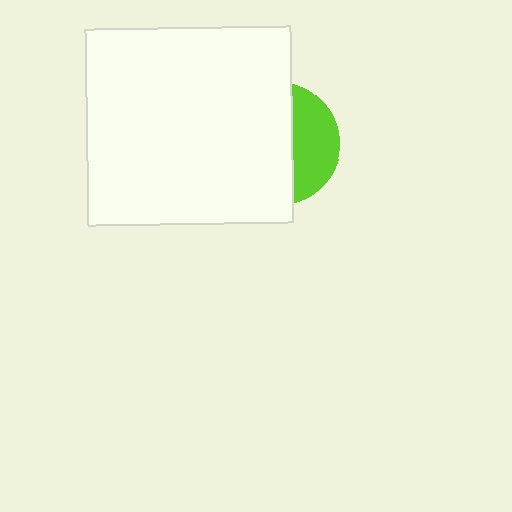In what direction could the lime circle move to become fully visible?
The lime circle could move right. That would shift it out from behind the white rectangle entirely.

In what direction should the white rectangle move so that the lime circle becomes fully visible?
The white rectangle should move left. That is the shortest direction to clear the overlap and leave the lime circle fully visible.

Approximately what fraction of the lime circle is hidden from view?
Roughly 65% of the lime circle is hidden behind the white rectangle.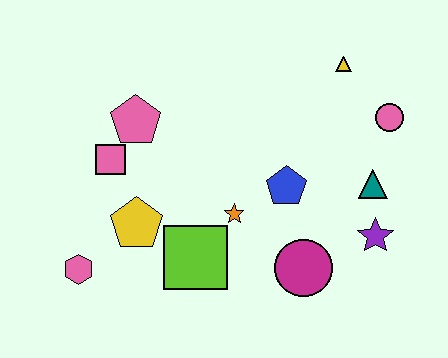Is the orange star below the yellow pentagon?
No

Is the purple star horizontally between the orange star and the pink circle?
Yes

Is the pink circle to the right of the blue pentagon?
Yes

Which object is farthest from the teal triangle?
The pink hexagon is farthest from the teal triangle.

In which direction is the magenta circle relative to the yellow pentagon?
The magenta circle is to the right of the yellow pentagon.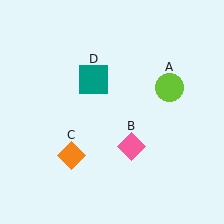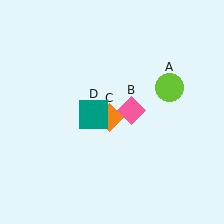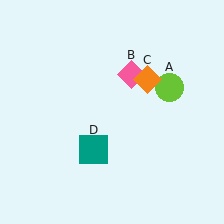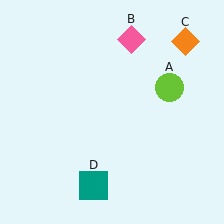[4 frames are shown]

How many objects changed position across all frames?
3 objects changed position: pink diamond (object B), orange diamond (object C), teal square (object D).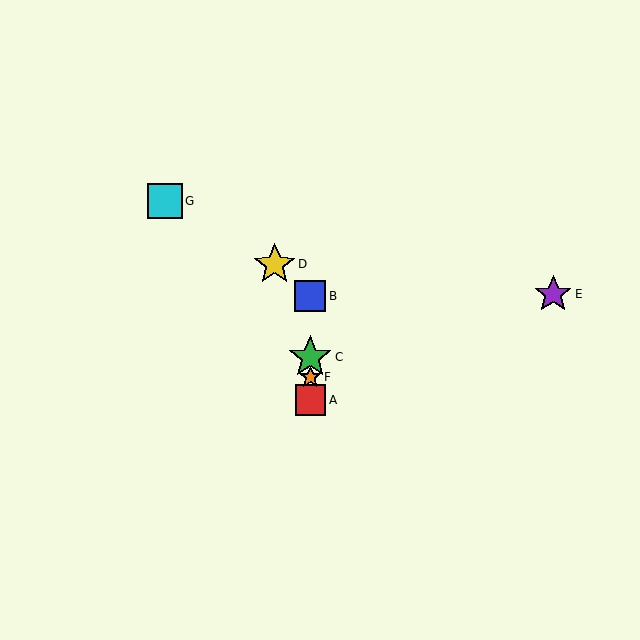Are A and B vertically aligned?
Yes, both are at x≈310.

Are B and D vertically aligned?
No, B is at x≈310 and D is at x≈275.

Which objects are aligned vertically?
Objects A, B, C, F are aligned vertically.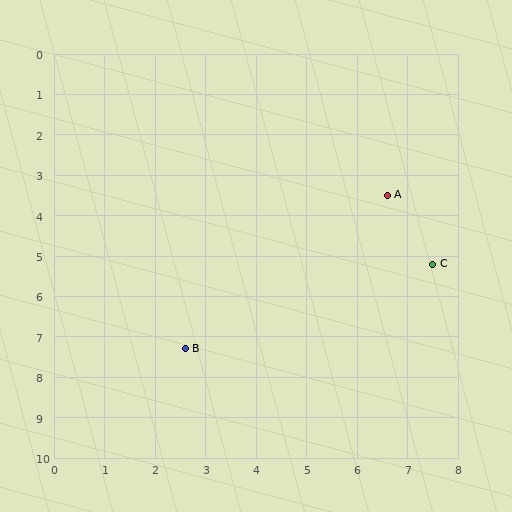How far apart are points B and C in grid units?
Points B and C are about 5.3 grid units apart.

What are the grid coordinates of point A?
Point A is at approximately (6.6, 3.5).